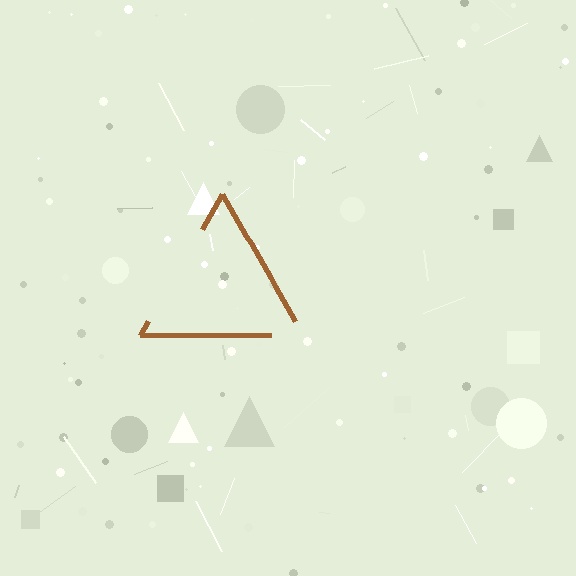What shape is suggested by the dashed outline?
The dashed outline suggests a triangle.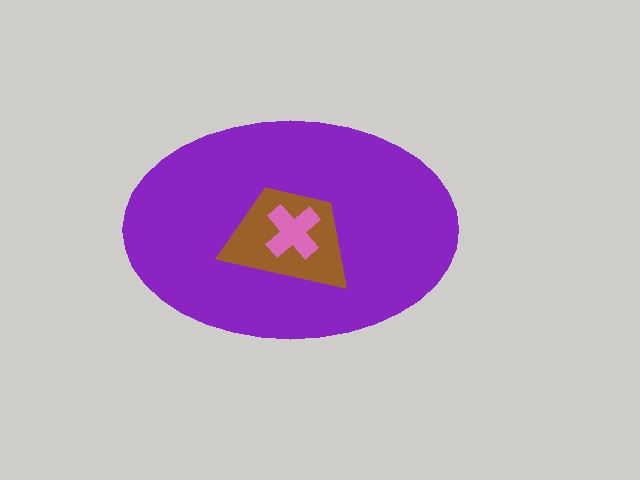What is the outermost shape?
The purple ellipse.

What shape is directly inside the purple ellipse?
The brown trapezoid.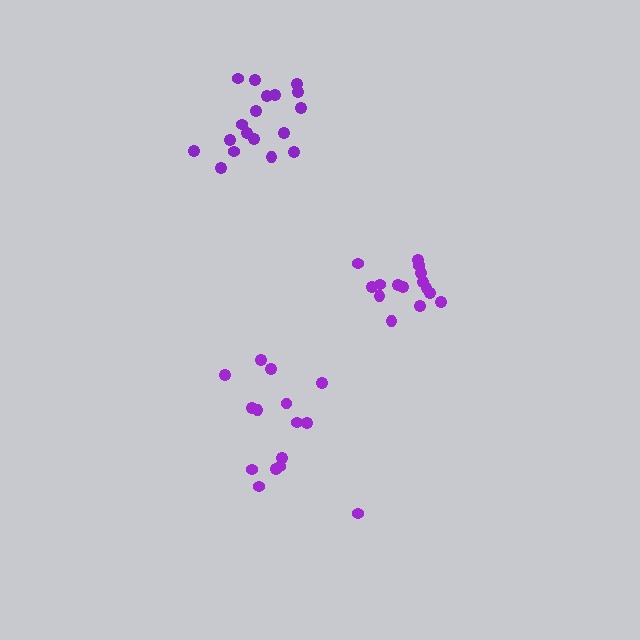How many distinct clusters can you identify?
There are 3 distinct clusters.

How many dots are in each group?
Group 1: 18 dots, Group 2: 15 dots, Group 3: 15 dots (48 total).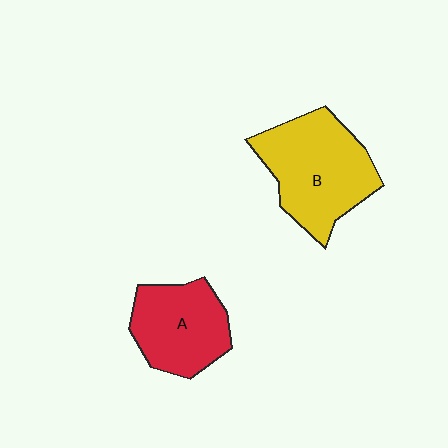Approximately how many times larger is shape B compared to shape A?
Approximately 1.3 times.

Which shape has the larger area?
Shape B (yellow).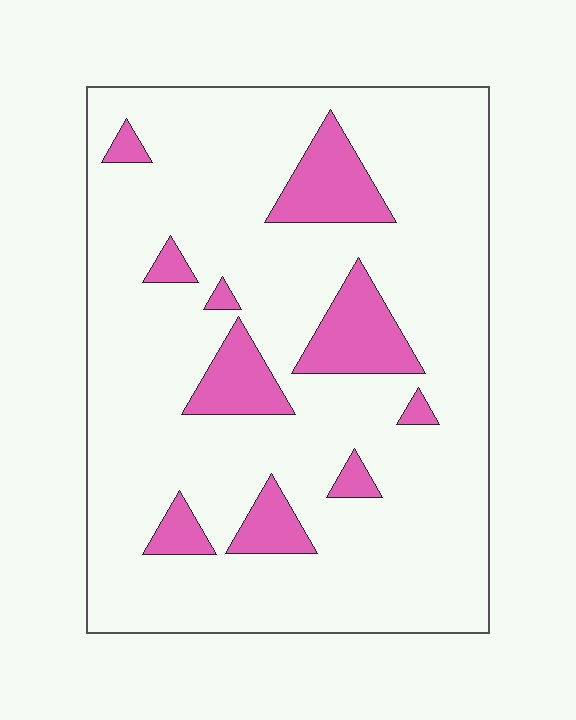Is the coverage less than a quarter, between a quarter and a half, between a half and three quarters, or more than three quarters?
Less than a quarter.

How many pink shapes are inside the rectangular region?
10.